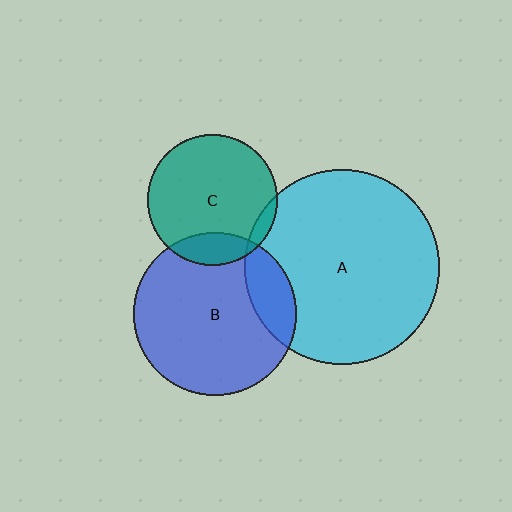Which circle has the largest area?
Circle A (cyan).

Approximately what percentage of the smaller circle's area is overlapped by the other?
Approximately 15%.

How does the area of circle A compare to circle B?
Approximately 1.4 times.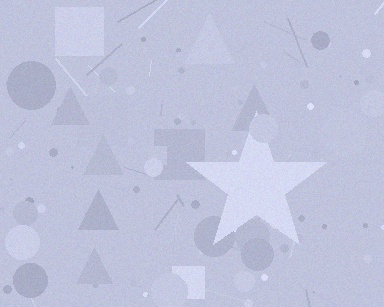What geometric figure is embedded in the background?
A star is embedded in the background.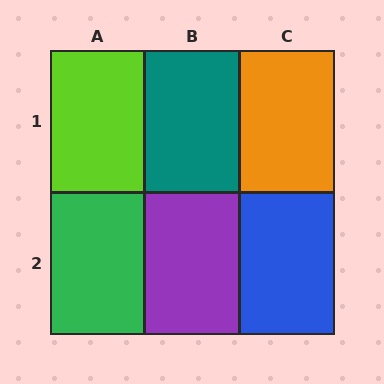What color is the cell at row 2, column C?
Blue.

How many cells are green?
1 cell is green.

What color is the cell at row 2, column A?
Green.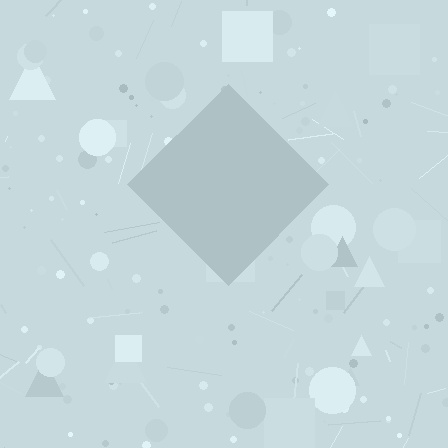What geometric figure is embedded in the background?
A diamond is embedded in the background.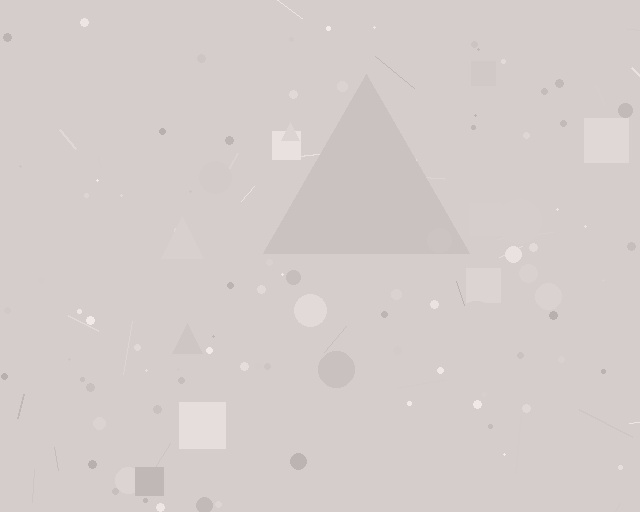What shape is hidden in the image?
A triangle is hidden in the image.